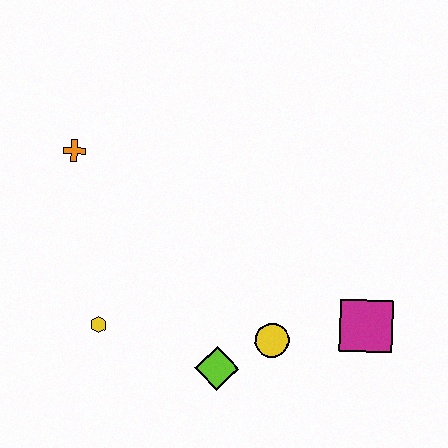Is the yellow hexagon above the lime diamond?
Yes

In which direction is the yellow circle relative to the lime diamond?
The yellow circle is to the right of the lime diamond.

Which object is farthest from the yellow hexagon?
The magenta square is farthest from the yellow hexagon.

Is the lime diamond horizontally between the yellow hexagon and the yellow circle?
Yes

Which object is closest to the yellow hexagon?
The lime diamond is closest to the yellow hexagon.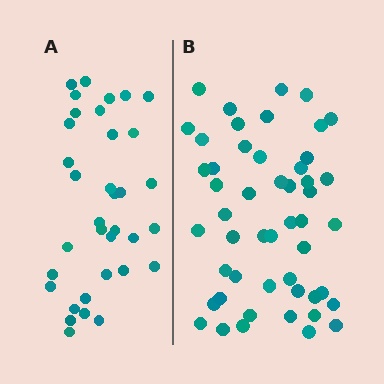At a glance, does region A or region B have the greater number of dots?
Region B (the right region) has more dots.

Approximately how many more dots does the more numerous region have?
Region B has approximately 15 more dots than region A.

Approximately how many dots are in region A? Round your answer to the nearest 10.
About 40 dots. (The exact count is 35, which rounds to 40.)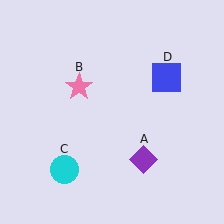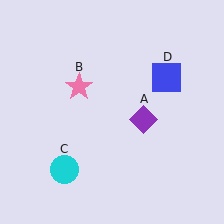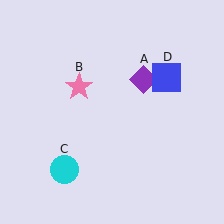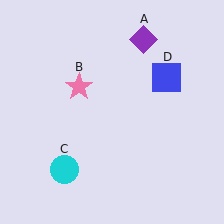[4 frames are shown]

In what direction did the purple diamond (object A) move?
The purple diamond (object A) moved up.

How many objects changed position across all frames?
1 object changed position: purple diamond (object A).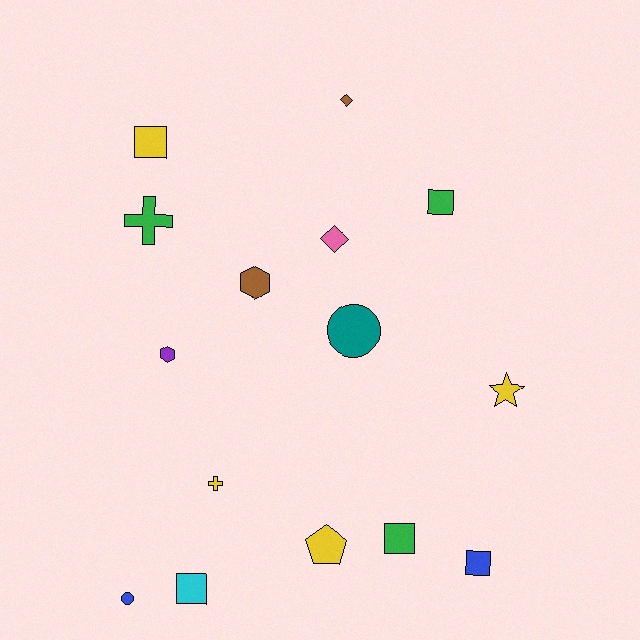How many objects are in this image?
There are 15 objects.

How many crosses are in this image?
There are 2 crosses.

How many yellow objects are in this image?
There are 4 yellow objects.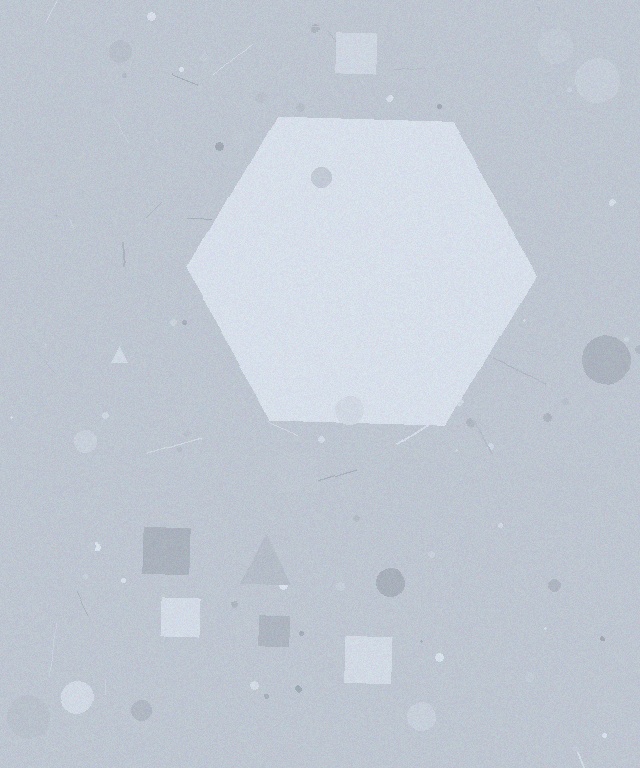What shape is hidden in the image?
A hexagon is hidden in the image.